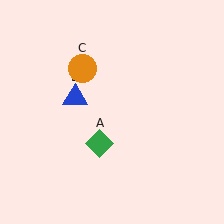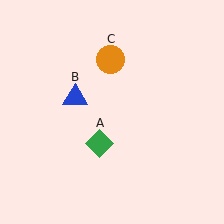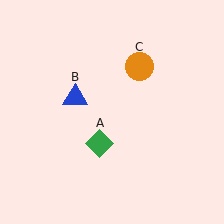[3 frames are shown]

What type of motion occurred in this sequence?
The orange circle (object C) rotated clockwise around the center of the scene.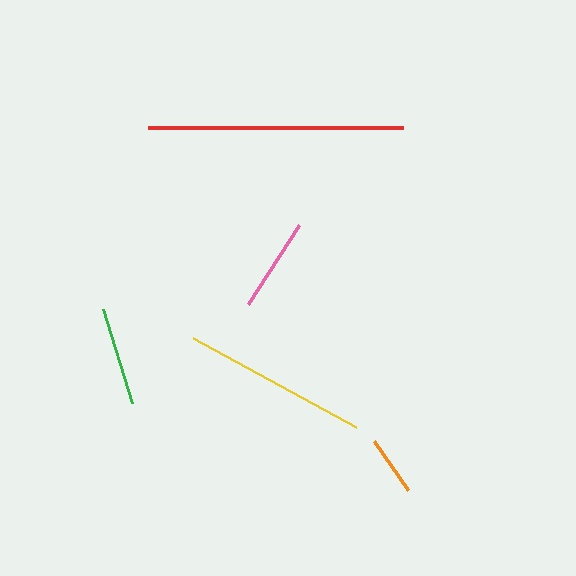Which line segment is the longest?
The red line is the longest at approximately 255 pixels.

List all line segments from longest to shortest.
From longest to shortest: red, yellow, green, pink, orange.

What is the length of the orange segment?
The orange segment is approximately 60 pixels long.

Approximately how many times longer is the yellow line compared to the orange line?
The yellow line is approximately 3.1 times the length of the orange line.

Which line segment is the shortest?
The orange line is the shortest at approximately 60 pixels.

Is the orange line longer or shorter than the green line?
The green line is longer than the orange line.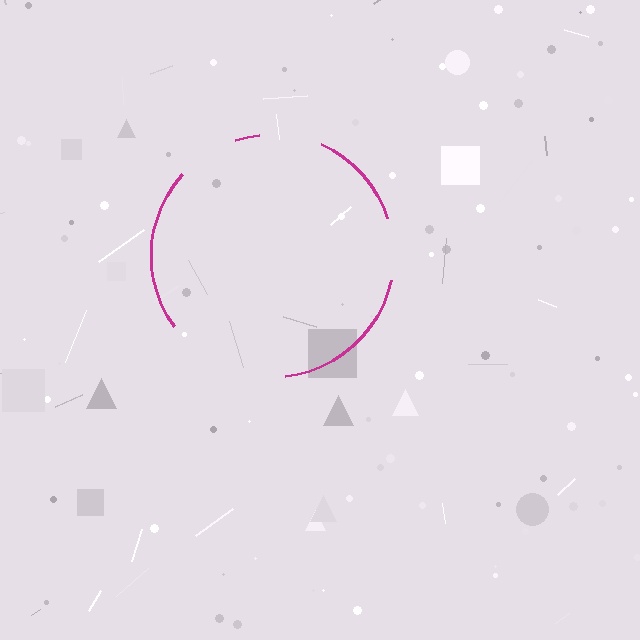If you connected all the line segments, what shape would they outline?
They would outline a circle.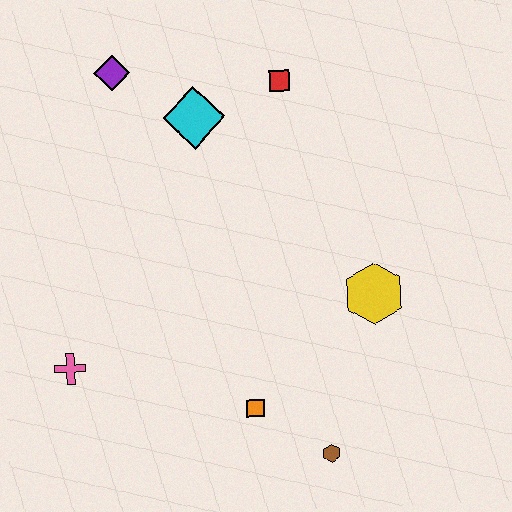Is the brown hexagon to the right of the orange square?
Yes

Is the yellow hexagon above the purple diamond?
No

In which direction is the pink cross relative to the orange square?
The pink cross is to the left of the orange square.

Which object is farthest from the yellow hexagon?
The purple diamond is farthest from the yellow hexagon.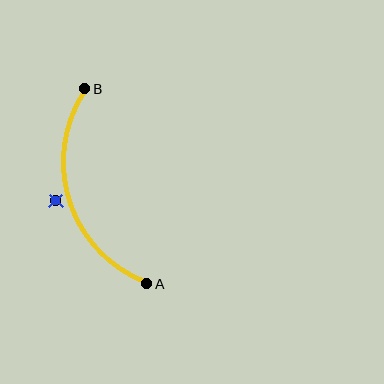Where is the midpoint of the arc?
The arc midpoint is the point on the curve farthest from the straight line joining A and B. It sits to the left of that line.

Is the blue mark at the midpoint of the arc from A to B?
No — the blue mark does not lie on the arc at all. It sits slightly outside the curve.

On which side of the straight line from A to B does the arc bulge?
The arc bulges to the left of the straight line connecting A and B.